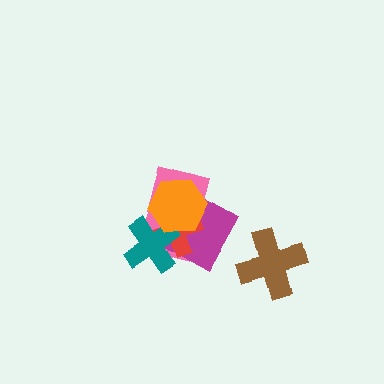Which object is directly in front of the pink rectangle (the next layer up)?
The magenta square is directly in front of the pink rectangle.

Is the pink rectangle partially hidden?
Yes, it is partially covered by another shape.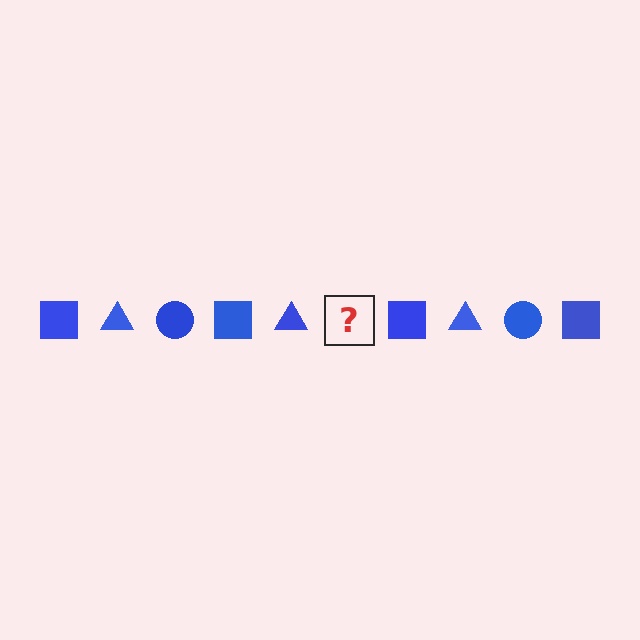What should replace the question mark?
The question mark should be replaced with a blue circle.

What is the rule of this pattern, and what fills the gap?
The rule is that the pattern cycles through square, triangle, circle shapes in blue. The gap should be filled with a blue circle.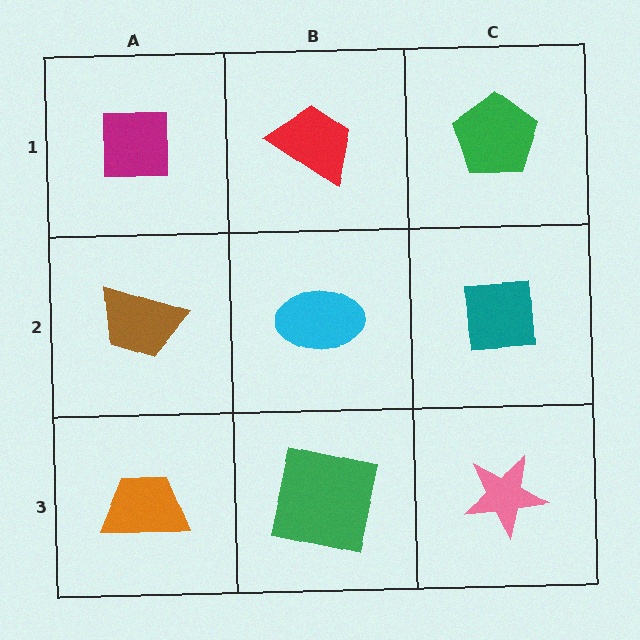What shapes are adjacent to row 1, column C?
A teal square (row 2, column C), a red trapezoid (row 1, column B).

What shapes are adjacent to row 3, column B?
A cyan ellipse (row 2, column B), an orange trapezoid (row 3, column A), a pink star (row 3, column C).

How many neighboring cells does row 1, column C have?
2.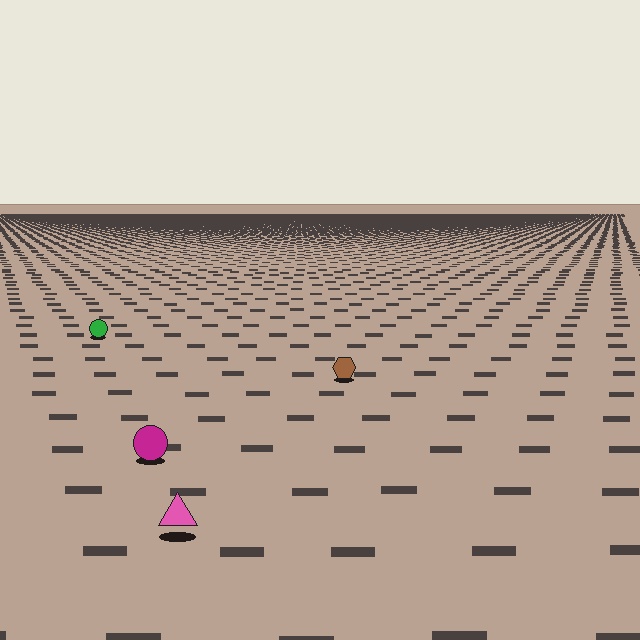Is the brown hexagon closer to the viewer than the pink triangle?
No. The pink triangle is closer — you can tell from the texture gradient: the ground texture is coarser near it.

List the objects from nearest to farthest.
From nearest to farthest: the pink triangle, the magenta circle, the brown hexagon, the green circle.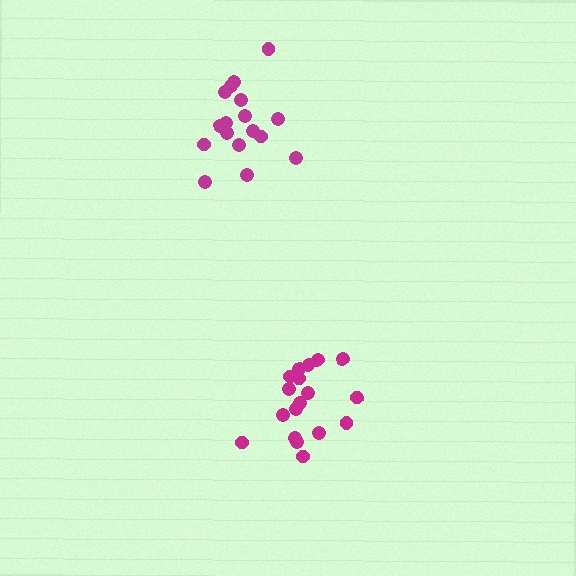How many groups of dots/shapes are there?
There are 2 groups.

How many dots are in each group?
Group 1: 17 dots, Group 2: 18 dots (35 total).